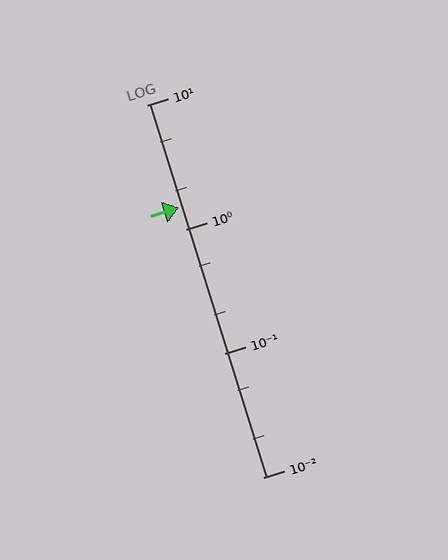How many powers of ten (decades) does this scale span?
The scale spans 3 decades, from 0.01 to 10.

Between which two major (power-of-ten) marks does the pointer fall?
The pointer is between 1 and 10.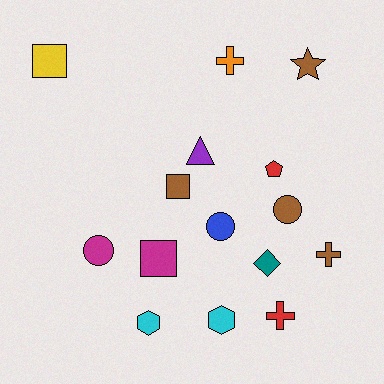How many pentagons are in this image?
There is 1 pentagon.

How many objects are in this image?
There are 15 objects.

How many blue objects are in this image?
There is 1 blue object.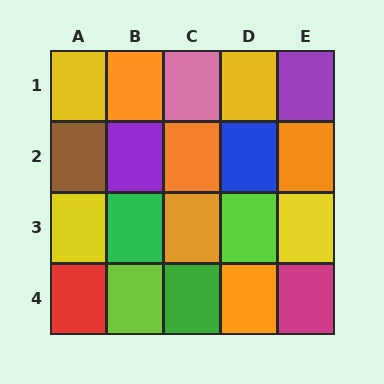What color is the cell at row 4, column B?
Lime.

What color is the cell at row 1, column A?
Yellow.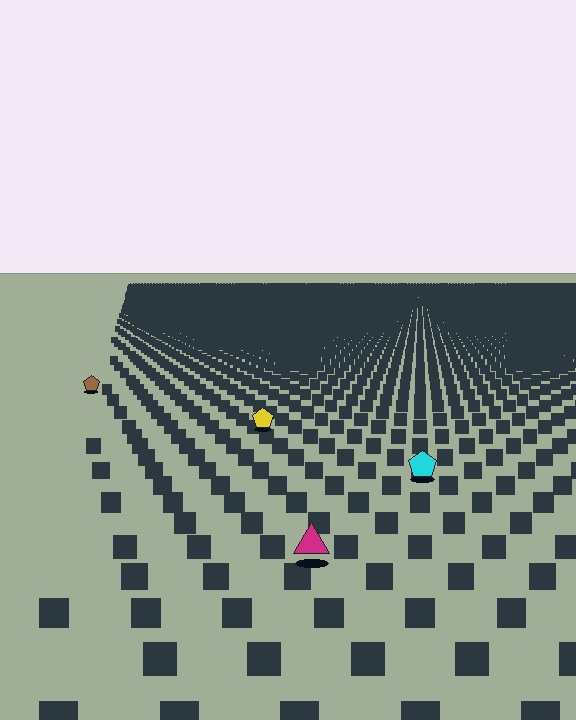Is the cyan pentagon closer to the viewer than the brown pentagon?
Yes. The cyan pentagon is closer — you can tell from the texture gradient: the ground texture is coarser near it.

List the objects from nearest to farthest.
From nearest to farthest: the magenta triangle, the cyan pentagon, the yellow pentagon, the brown pentagon.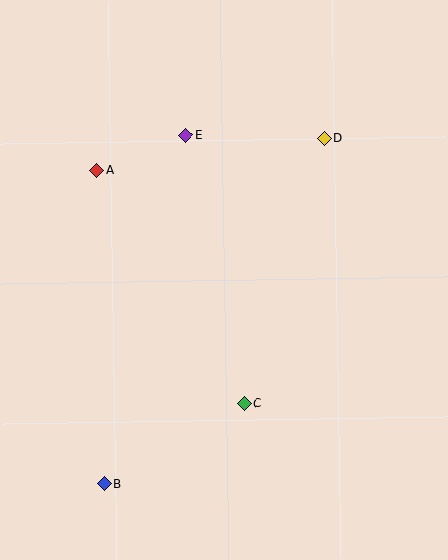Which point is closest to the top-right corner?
Point D is closest to the top-right corner.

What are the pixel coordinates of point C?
Point C is at (244, 404).